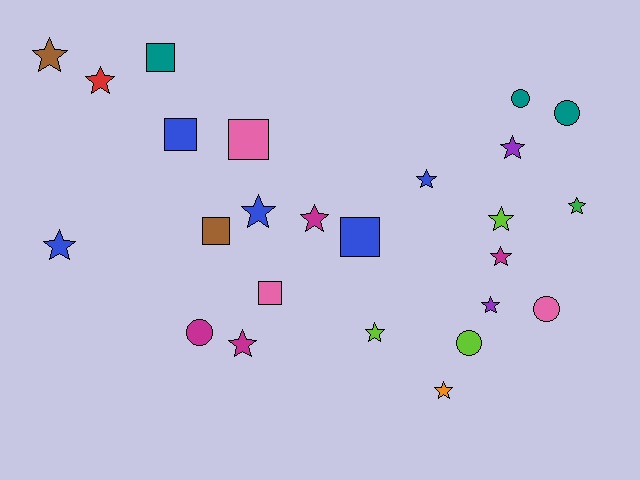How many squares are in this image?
There are 6 squares.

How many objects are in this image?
There are 25 objects.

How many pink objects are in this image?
There are 3 pink objects.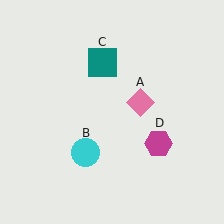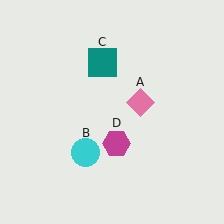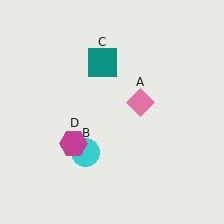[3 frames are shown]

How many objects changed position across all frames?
1 object changed position: magenta hexagon (object D).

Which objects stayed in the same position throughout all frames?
Pink diamond (object A) and cyan circle (object B) and teal square (object C) remained stationary.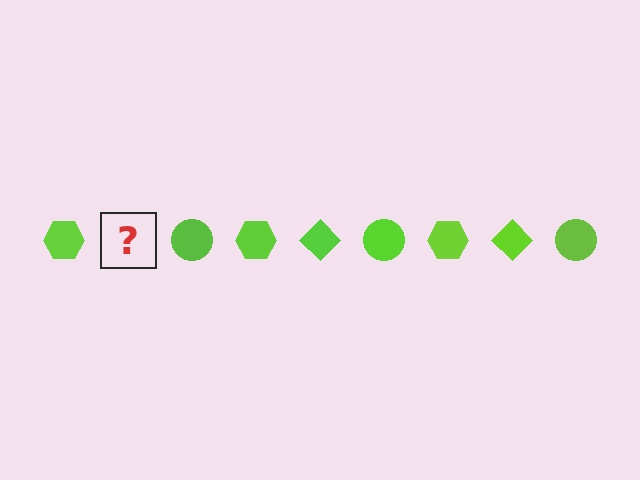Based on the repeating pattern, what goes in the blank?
The blank should be a lime diamond.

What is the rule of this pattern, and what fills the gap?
The rule is that the pattern cycles through hexagon, diamond, circle shapes in lime. The gap should be filled with a lime diamond.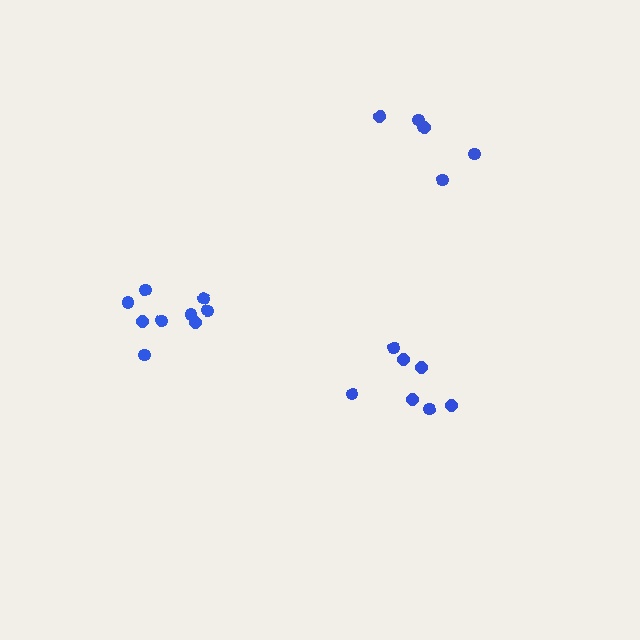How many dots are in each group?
Group 1: 9 dots, Group 2: 7 dots, Group 3: 6 dots (22 total).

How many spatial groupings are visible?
There are 3 spatial groupings.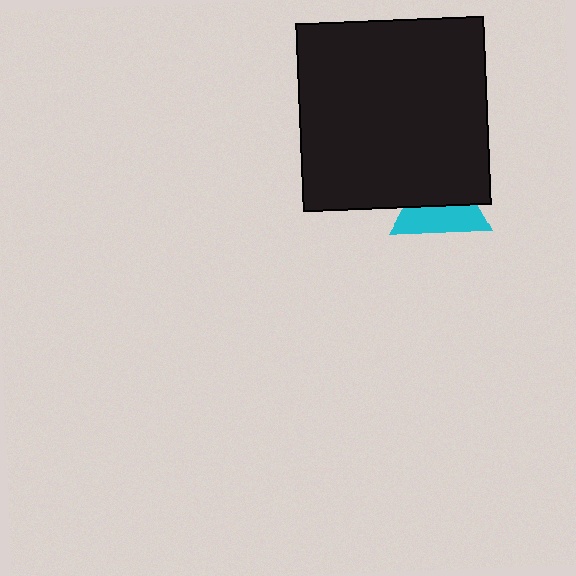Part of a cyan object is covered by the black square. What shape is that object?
It is a triangle.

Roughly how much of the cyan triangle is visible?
About half of it is visible (roughly 49%).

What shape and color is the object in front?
The object in front is a black square.